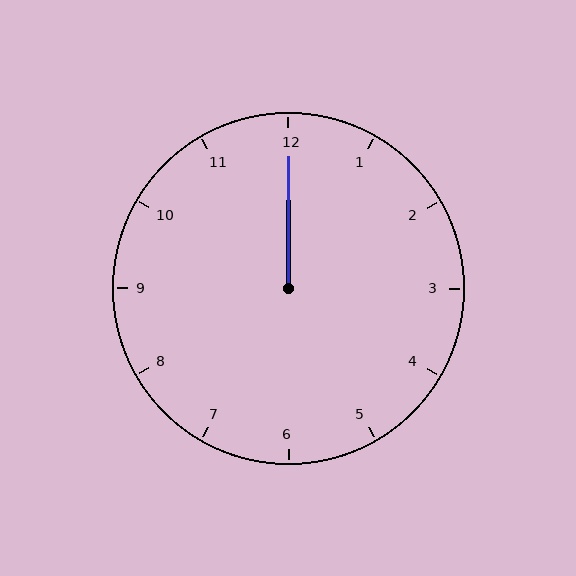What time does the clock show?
12:00.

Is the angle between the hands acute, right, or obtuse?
It is acute.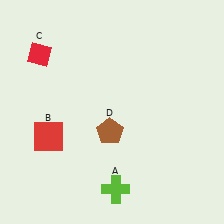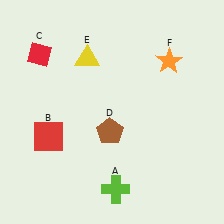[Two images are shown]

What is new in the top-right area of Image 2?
An orange star (F) was added in the top-right area of Image 2.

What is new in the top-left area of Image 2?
A yellow triangle (E) was added in the top-left area of Image 2.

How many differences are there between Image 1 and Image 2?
There are 2 differences between the two images.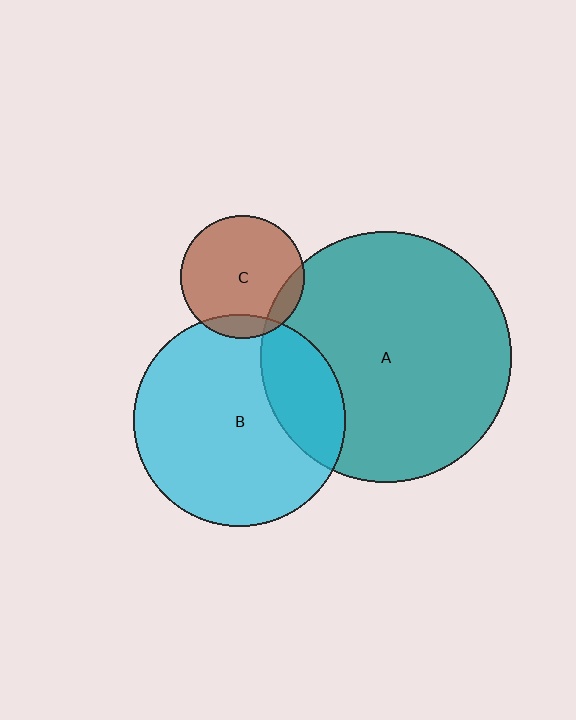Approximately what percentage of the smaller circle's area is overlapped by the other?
Approximately 10%.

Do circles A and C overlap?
Yes.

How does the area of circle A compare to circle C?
Approximately 4.1 times.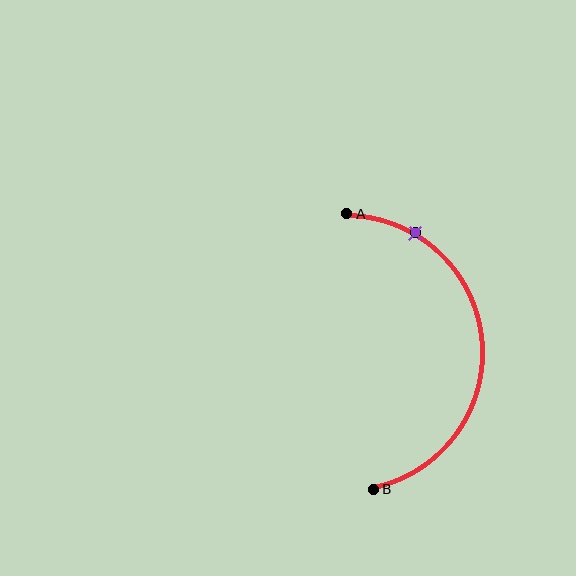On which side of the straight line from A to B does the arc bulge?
The arc bulges to the right of the straight line connecting A and B.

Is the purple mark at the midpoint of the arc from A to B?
No. The purple mark lies on the arc but is closer to endpoint A. The arc midpoint would be at the point on the curve equidistant along the arc from both A and B.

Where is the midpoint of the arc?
The arc midpoint is the point on the curve farthest from the straight line joining A and B. It sits to the right of that line.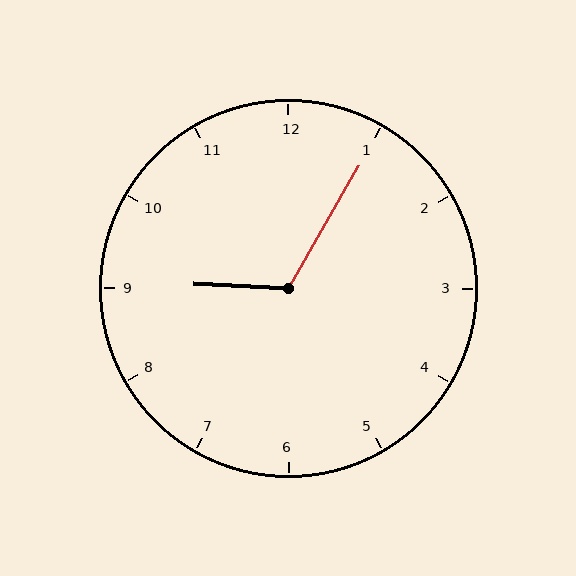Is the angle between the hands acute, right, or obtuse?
It is obtuse.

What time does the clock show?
9:05.